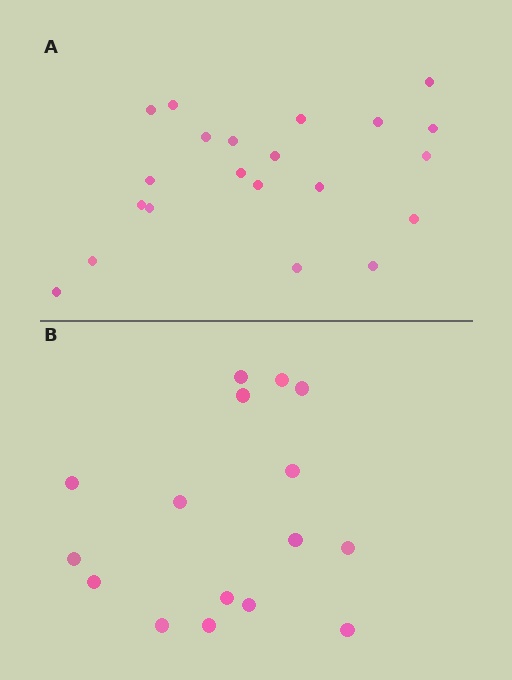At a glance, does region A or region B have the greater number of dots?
Region A (the top region) has more dots.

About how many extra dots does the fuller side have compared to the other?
Region A has about 5 more dots than region B.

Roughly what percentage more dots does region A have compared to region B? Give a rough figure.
About 30% more.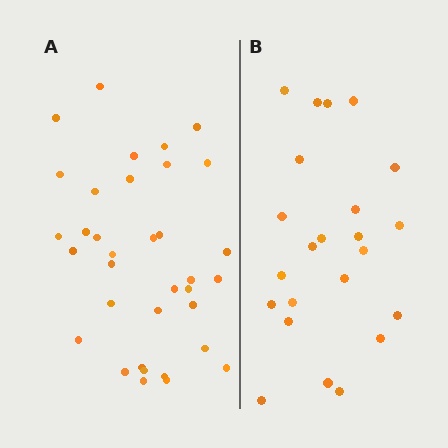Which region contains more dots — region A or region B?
Region A (the left region) has more dots.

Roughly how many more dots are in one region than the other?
Region A has roughly 12 or so more dots than region B.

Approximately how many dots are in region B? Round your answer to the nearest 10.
About 20 dots. (The exact count is 23, which rounds to 20.)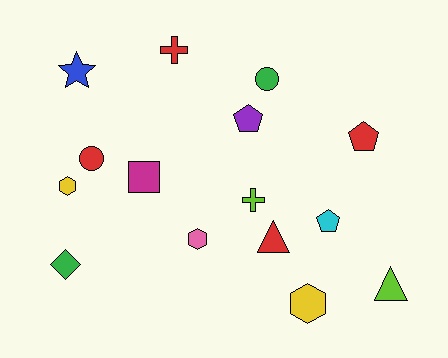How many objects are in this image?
There are 15 objects.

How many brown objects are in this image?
There are no brown objects.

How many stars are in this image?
There is 1 star.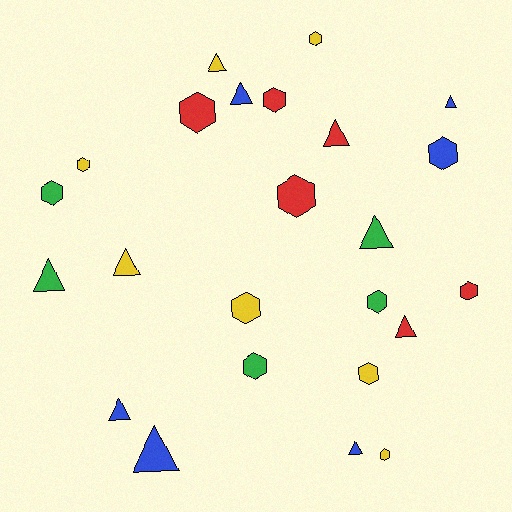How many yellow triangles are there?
There are 2 yellow triangles.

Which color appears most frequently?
Yellow, with 7 objects.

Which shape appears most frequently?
Hexagon, with 13 objects.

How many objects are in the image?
There are 24 objects.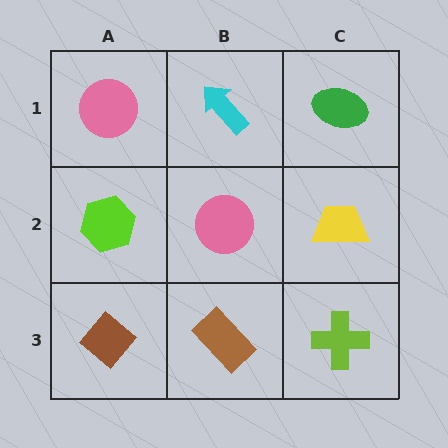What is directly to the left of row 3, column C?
A brown rectangle.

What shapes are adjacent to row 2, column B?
A cyan arrow (row 1, column B), a brown rectangle (row 3, column B), a lime hexagon (row 2, column A), a yellow trapezoid (row 2, column C).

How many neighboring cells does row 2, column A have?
3.